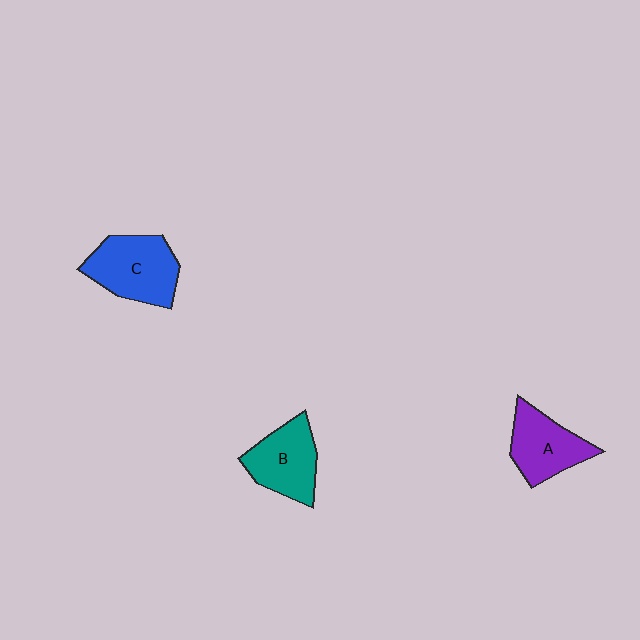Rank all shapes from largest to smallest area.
From largest to smallest: C (blue), B (teal), A (purple).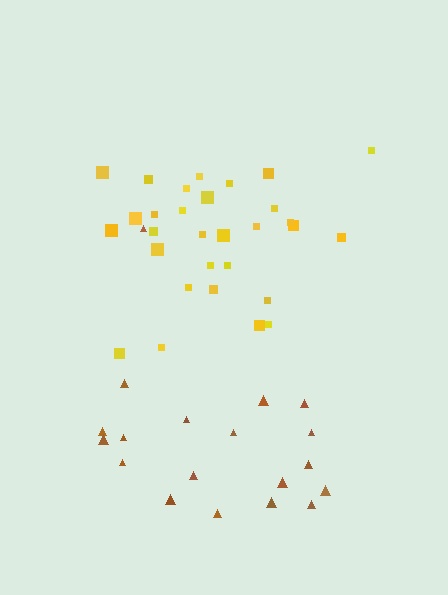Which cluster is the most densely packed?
Yellow.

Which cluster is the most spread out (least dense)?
Brown.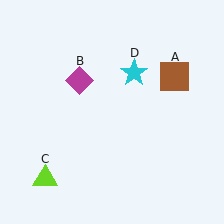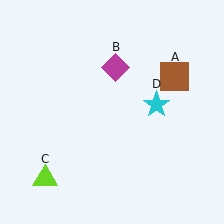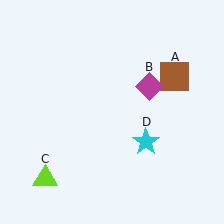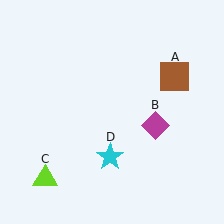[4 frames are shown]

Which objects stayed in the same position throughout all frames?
Brown square (object A) and lime triangle (object C) remained stationary.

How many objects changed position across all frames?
2 objects changed position: magenta diamond (object B), cyan star (object D).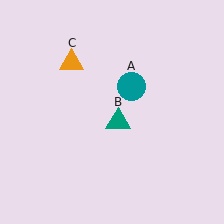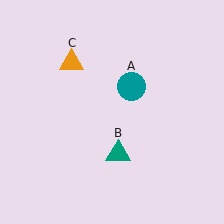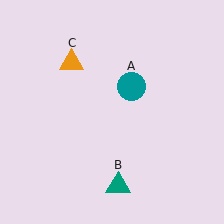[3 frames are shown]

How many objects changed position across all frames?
1 object changed position: teal triangle (object B).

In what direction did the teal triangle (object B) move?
The teal triangle (object B) moved down.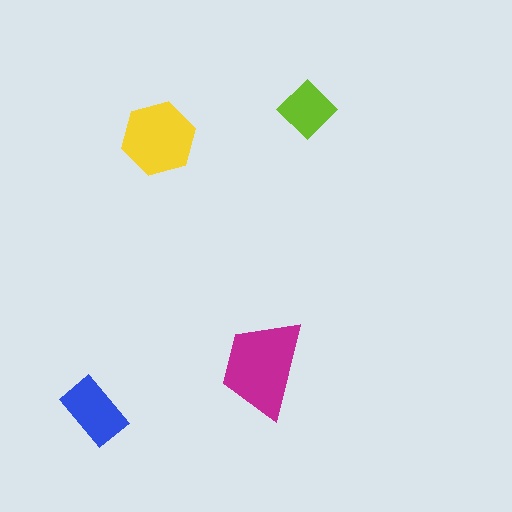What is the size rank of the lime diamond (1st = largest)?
4th.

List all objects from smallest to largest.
The lime diamond, the blue rectangle, the yellow hexagon, the magenta trapezoid.